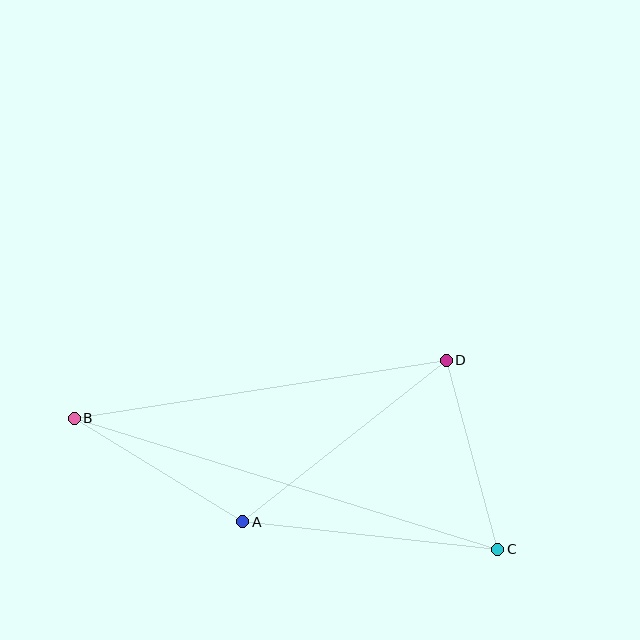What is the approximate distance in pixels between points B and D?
The distance between B and D is approximately 377 pixels.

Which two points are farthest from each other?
Points B and C are farthest from each other.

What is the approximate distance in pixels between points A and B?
The distance between A and B is approximately 198 pixels.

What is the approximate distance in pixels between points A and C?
The distance between A and C is approximately 257 pixels.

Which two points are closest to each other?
Points C and D are closest to each other.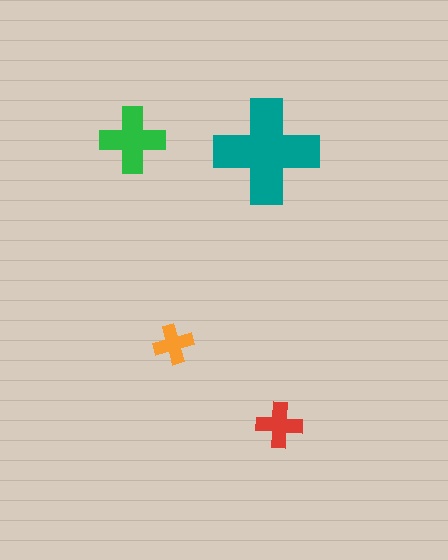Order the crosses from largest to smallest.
the teal one, the green one, the red one, the orange one.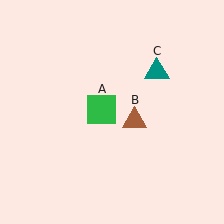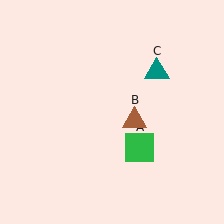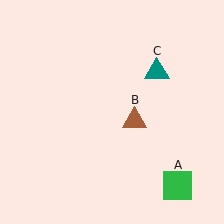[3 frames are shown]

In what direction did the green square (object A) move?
The green square (object A) moved down and to the right.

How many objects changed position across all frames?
1 object changed position: green square (object A).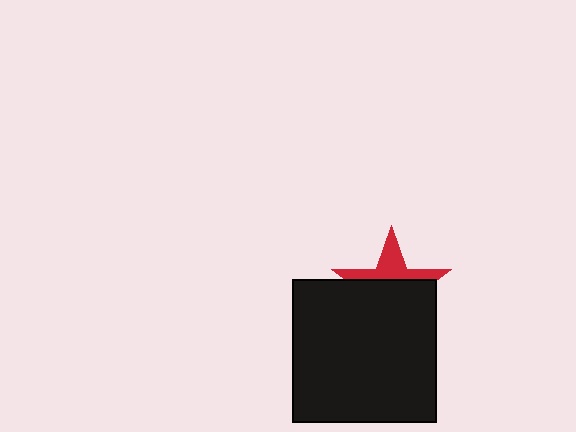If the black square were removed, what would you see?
You would see the complete red star.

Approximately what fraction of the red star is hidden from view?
Roughly 62% of the red star is hidden behind the black square.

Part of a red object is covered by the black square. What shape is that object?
It is a star.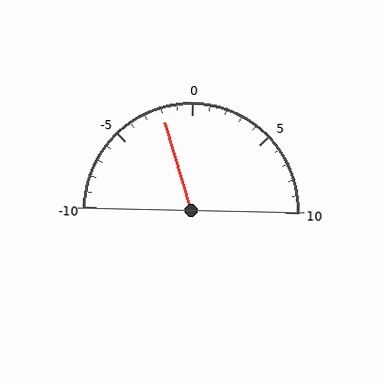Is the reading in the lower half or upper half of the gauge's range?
The reading is in the lower half of the range (-10 to 10).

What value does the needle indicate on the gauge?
The needle indicates approximately -2.